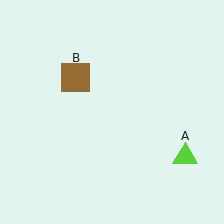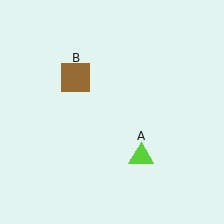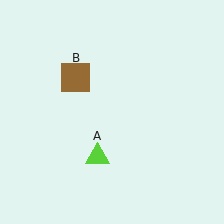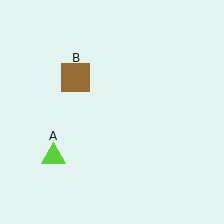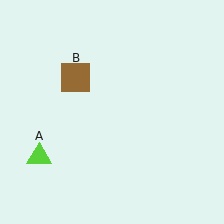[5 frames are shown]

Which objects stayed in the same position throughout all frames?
Brown square (object B) remained stationary.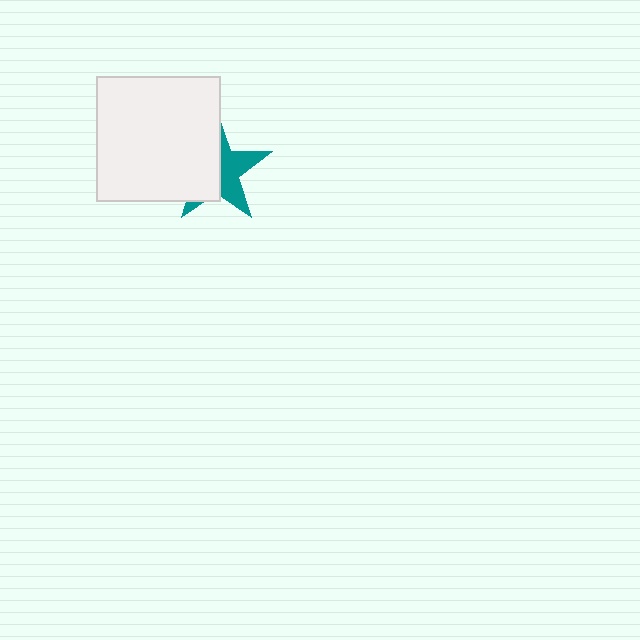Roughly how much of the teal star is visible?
A small part of it is visible (roughly 44%).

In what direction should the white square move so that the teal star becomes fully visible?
The white square should move left. That is the shortest direction to clear the overlap and leave the teal star fully visible.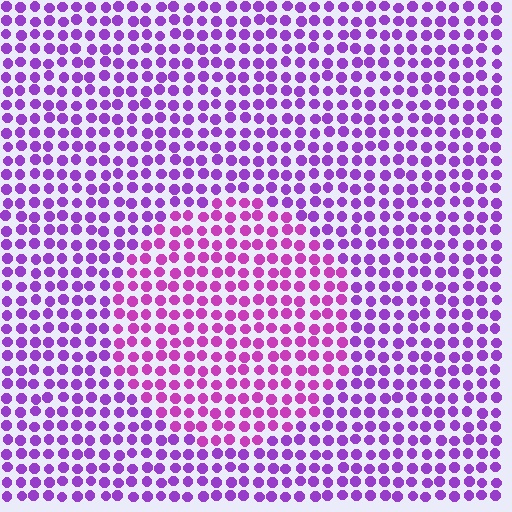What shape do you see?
I see a circle.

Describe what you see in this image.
The image is filled with small purple elements in a uniform arrangement. A circle-shaped region is visible where the elements are tinted to a slightly different hue, forming a subtle color boundary.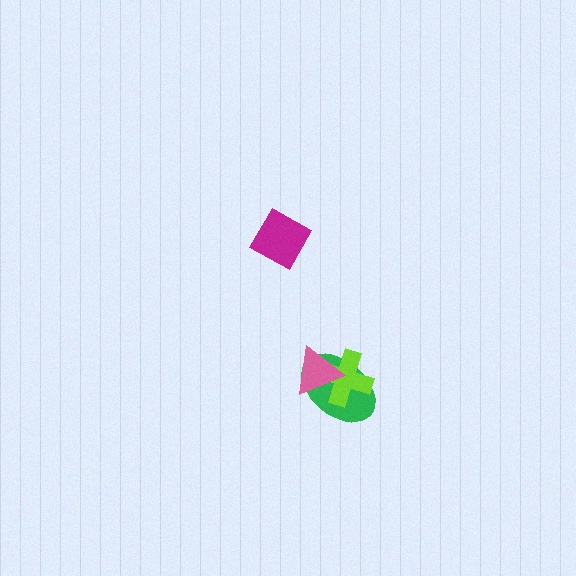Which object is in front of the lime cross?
The pink triangle is in front of the lime cross.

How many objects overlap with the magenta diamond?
0 objects overlap with the magenta diamond.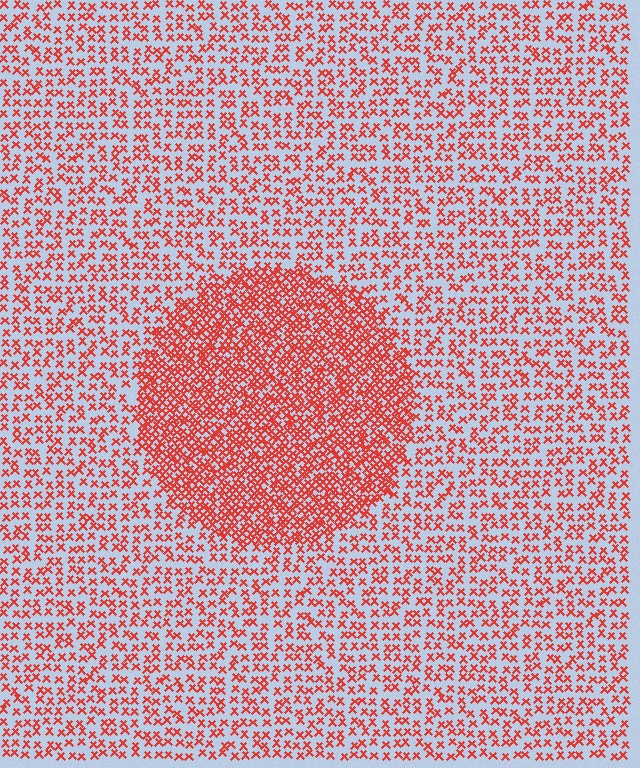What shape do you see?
I see a circle.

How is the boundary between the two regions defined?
The boundary is defined by a change in element density (approximately 2.2x ratio). All elements are the same color, size, and shape.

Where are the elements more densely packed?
The elements are more densely packed inside the circle boundary.